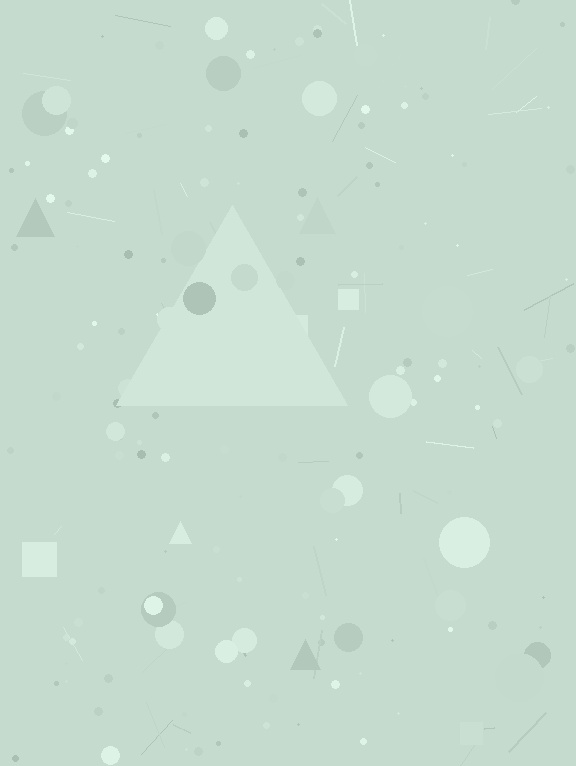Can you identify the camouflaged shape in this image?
The camouflaged shape is a triangle.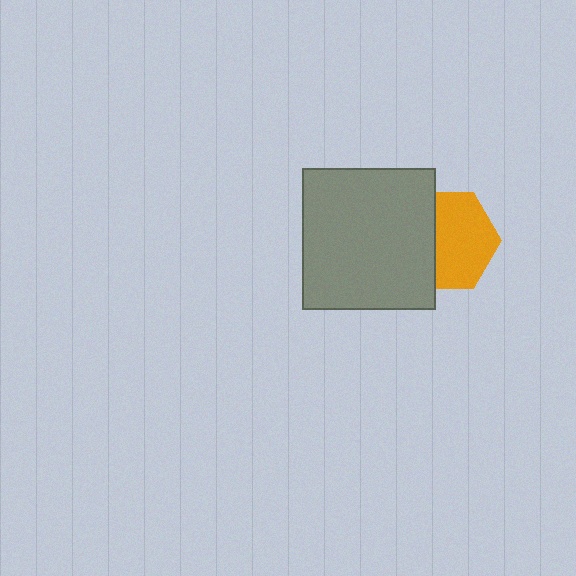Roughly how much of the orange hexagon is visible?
About half of it is visible (roughly 63%).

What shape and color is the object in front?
The object in front is a gray rectangle.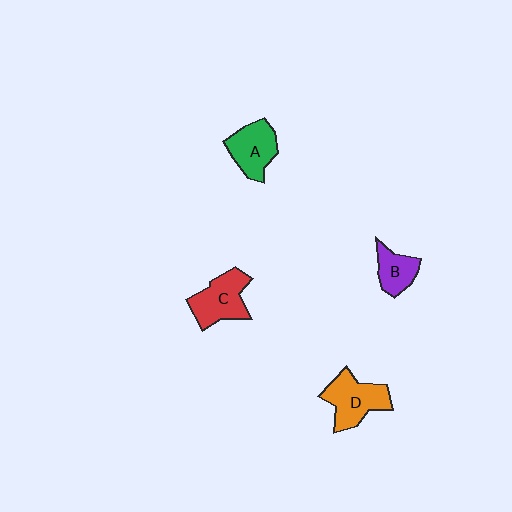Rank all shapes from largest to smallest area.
From largest to smallest: D (orange), C (red), A (green), B (purple).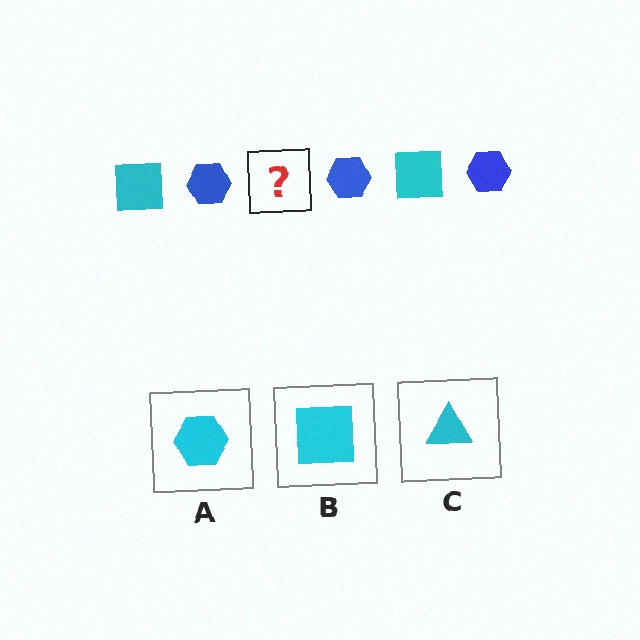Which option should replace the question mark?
Option B.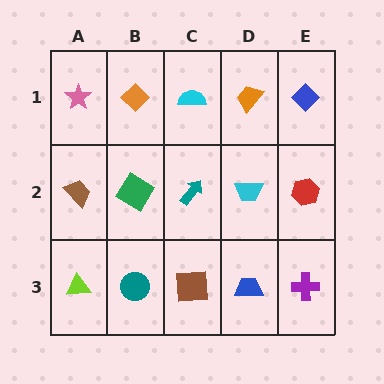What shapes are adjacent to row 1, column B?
A green diamond (row 2, column B), a pink star (row 1, column A), a cyan semicircle (row 1, column C).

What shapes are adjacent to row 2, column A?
A pink star (row 1, column A), a lime triangle (row 3, column A), a green diamond (row 2, column B).